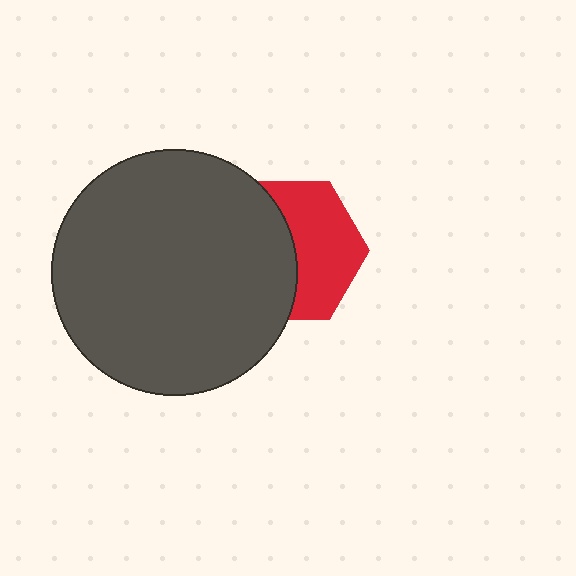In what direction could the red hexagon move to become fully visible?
The red hexagon could move right. That would shift it out from behind the dark gray circle entirely.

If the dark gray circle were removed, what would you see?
You would see the complete red hexagon.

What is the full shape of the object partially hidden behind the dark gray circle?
The partially hidden object is a red hexagon.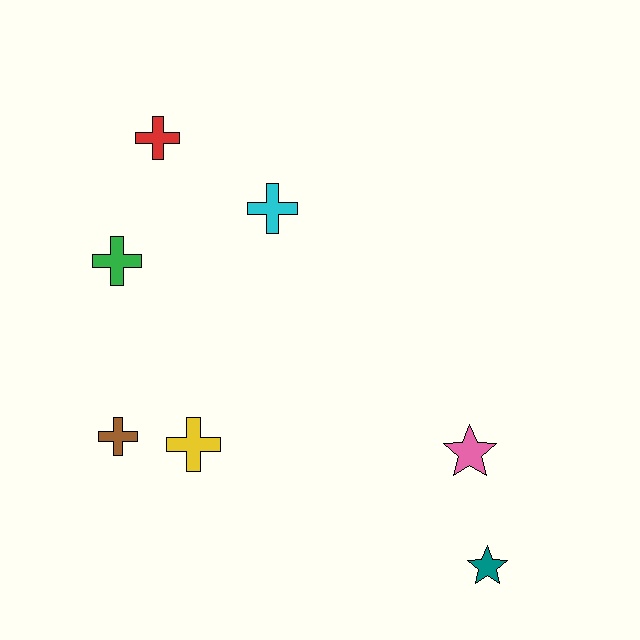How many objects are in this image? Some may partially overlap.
There are 7 objects.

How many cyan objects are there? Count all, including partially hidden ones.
There is 1 cyan object.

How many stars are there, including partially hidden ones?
There are 2 stars.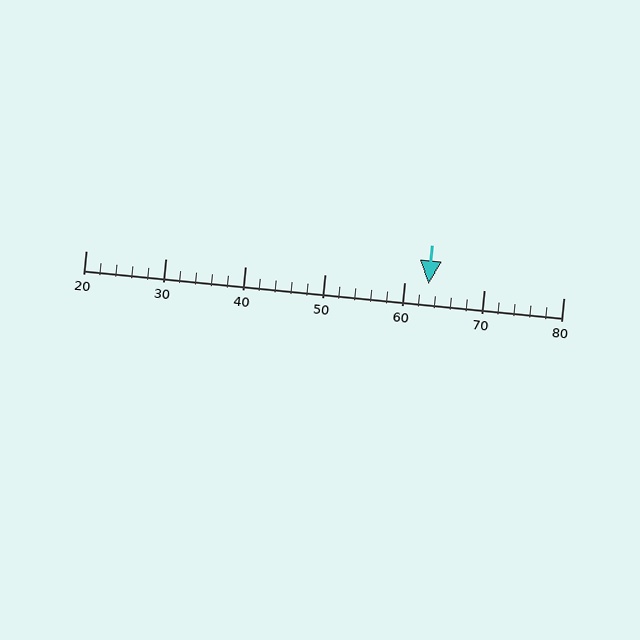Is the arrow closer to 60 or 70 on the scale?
The arrow is closer to 60.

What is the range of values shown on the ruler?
The ruler shows values from 20 to 80.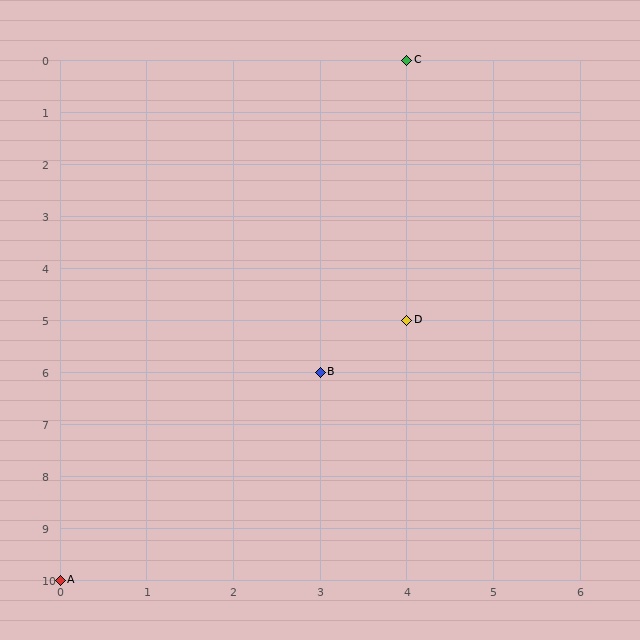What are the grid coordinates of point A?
Point A is at grid coordinates (0, 10).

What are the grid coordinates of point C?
Point C is at grid coordinates (4, 0).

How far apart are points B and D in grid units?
Points B and D are 1 column and 1 row apart (about 1.4 grid units diagonally).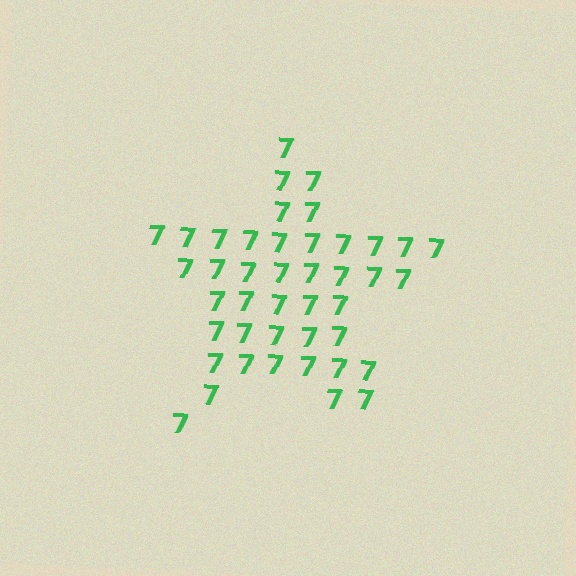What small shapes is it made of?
It is made of small digit 7's.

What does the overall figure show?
The overall figure shows a star.